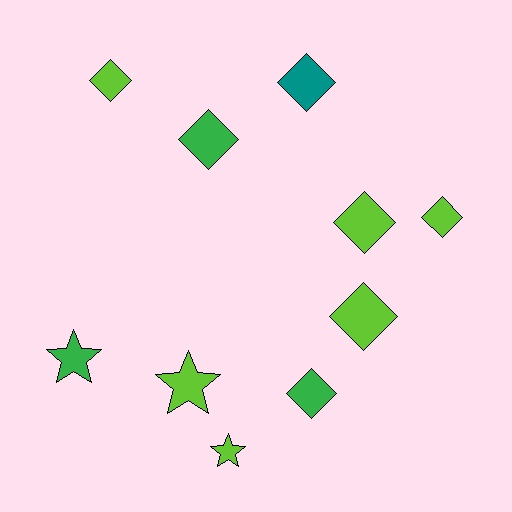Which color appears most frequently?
Lime, with 6 objects.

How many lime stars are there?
There are 2 lime stars.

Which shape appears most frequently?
Diamond, with 7 objects.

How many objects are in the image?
There are 10 objects.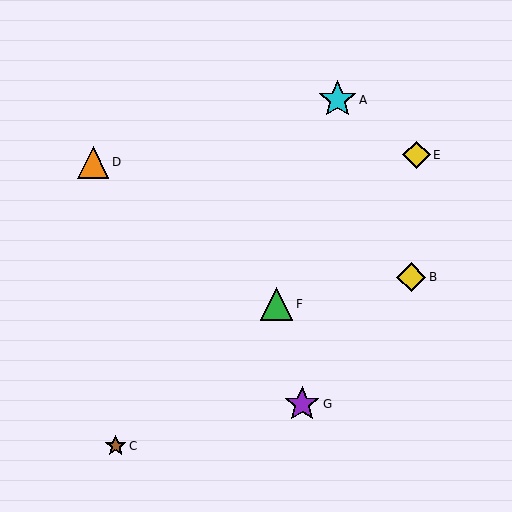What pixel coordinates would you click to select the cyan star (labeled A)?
Click at (337, 100) to select the cyan star A.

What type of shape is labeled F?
Shape F is a green triangle.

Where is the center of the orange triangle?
The center of the orange triangle is at (93, 162).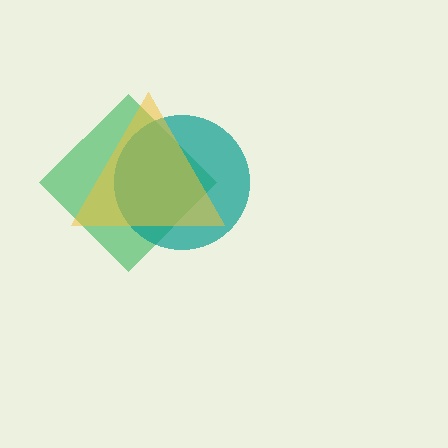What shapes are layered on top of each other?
The layered shapes are: a green diamond, a teal circle, a yellow triangle.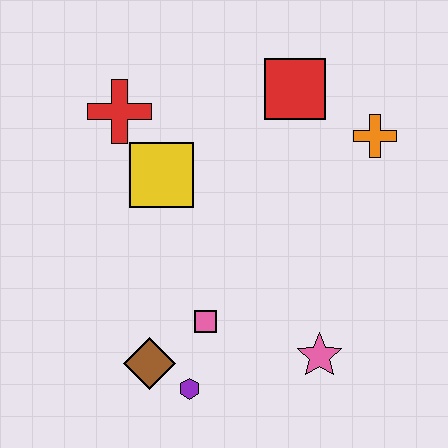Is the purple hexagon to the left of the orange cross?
Yes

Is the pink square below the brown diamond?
No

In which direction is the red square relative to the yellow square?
The red square is to the right of the yellow square.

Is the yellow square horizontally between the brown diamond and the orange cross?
Yes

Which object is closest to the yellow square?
The red cross is closest to the yellow square.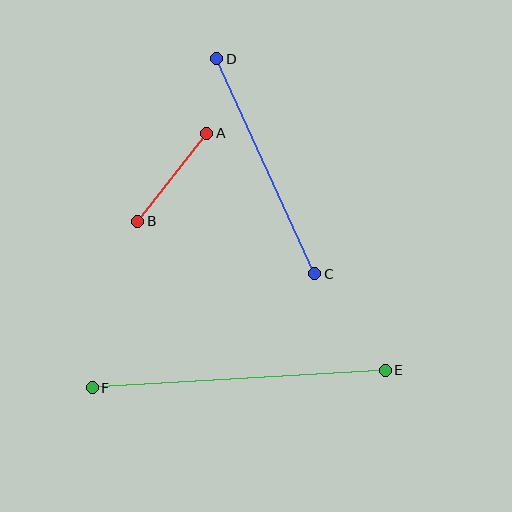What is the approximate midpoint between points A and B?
The midpoint is at approximately (172, 177) pixels.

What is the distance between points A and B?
The distance is approximately 112 pixels.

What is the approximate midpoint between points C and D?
The midpoint is at approximately (266, 166) pixels.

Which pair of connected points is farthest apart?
Points E and F are farthest apart.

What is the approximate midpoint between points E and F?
The midpoint is at approximately (239, 379) pixels.